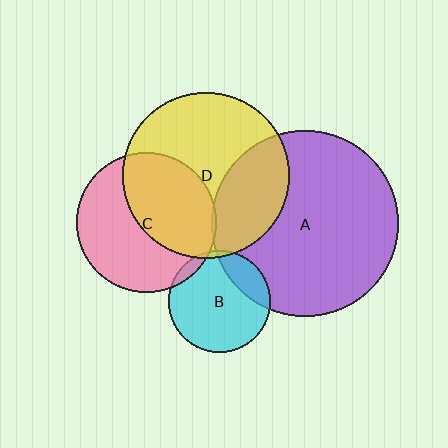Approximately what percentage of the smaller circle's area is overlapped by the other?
Approximately 5%.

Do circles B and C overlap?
Yes.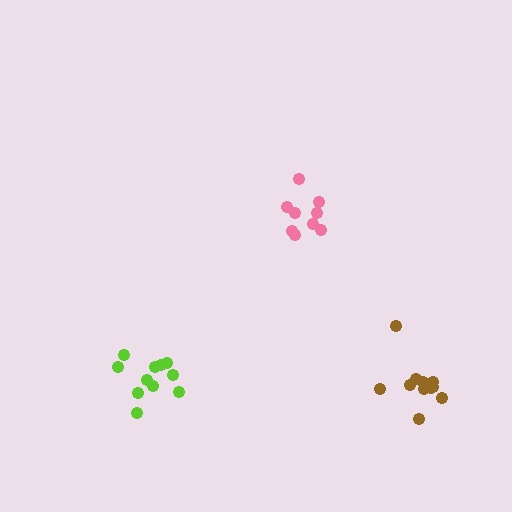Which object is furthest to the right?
The brown cluster is rightmost.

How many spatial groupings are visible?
There are 3 spatial groupings.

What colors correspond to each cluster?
The clusters are colored: pink, brown, lime.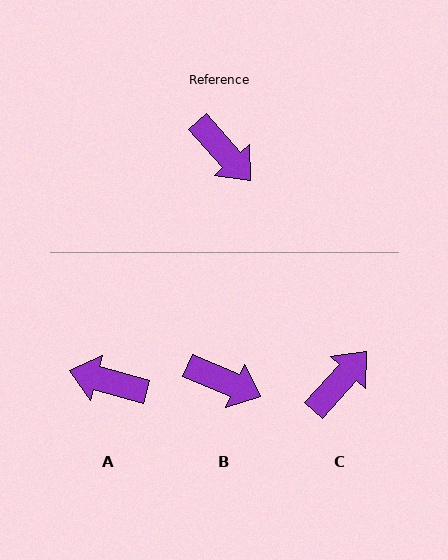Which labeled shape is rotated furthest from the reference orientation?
A, about 147 degrees away.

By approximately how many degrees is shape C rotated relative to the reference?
Approximately 97 degrees counter-clockwise.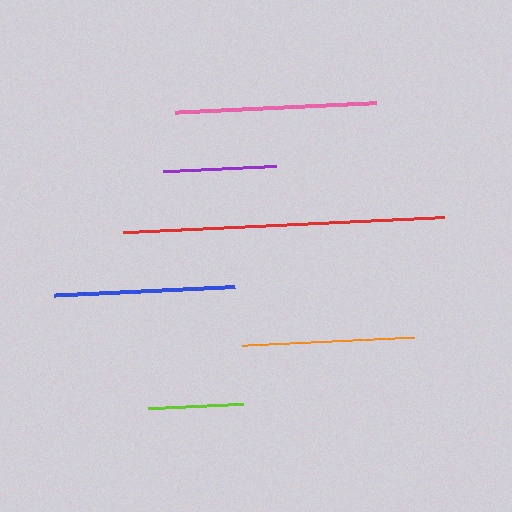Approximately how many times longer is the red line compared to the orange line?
The red line is approximately 1.9 times the length of the orange line.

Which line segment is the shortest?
The lime line is the shortest at approximately 95 pixels.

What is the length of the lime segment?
The lime segment is approximately 95 pixels long.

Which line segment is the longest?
The red line is the longest at approximately 322 pixels.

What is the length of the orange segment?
The orange segment is approximately 172 pixels long.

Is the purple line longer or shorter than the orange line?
The orange line is longer than the purple line.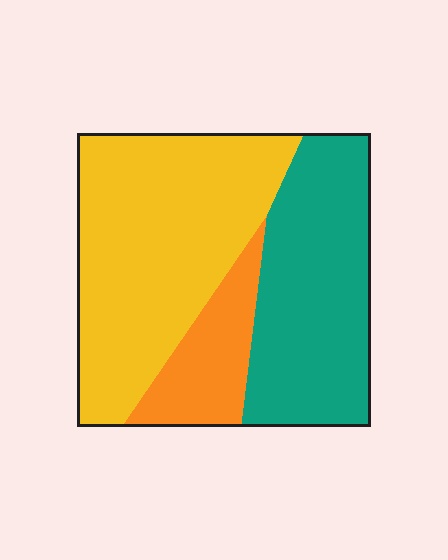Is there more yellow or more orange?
Yellow.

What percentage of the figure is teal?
Teal takes up about three eighths (3/8) of the figure.